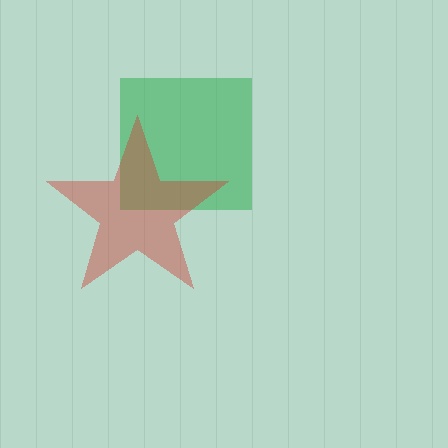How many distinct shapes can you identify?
There are 2 distinct shapes: a green square, a red star.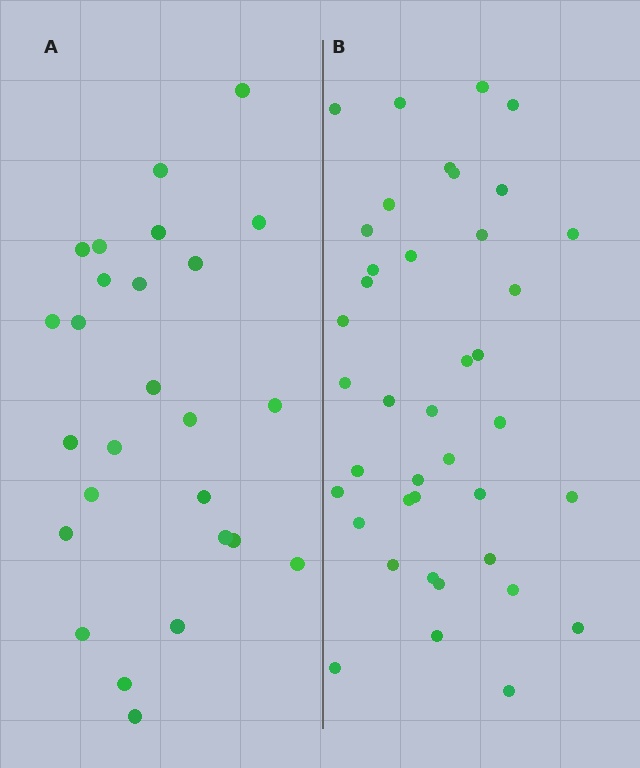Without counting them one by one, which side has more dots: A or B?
Region B (the right region) has more dots.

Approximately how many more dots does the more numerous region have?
Region B has approximately 15 more dots than region A.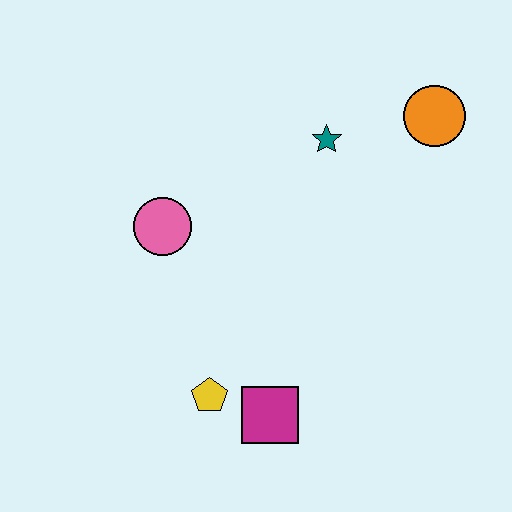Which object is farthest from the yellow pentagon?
The orange circle is farthest from the yellow pentagon.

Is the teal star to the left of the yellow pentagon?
No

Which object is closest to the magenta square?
The yellow pentagon is closest to the magenta square.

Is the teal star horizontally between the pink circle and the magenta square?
No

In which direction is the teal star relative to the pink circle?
The teal star is to the right of the pink circle.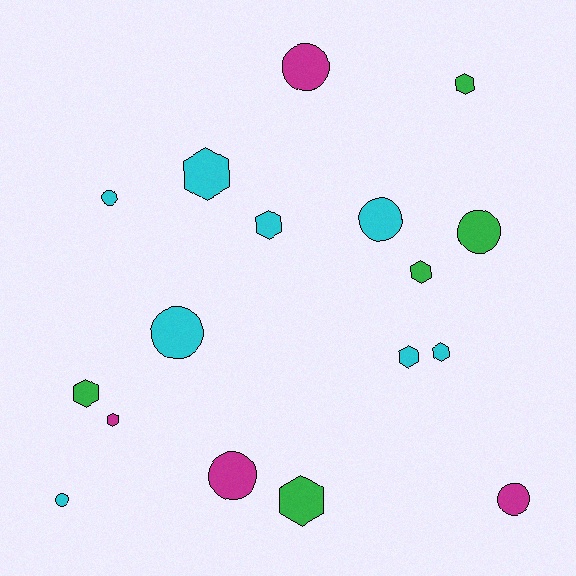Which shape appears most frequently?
Hexagon, with 9 objects.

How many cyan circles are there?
There are 4 cyan circles.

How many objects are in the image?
There are 17 objects.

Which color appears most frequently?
Cyan, with 8 objects.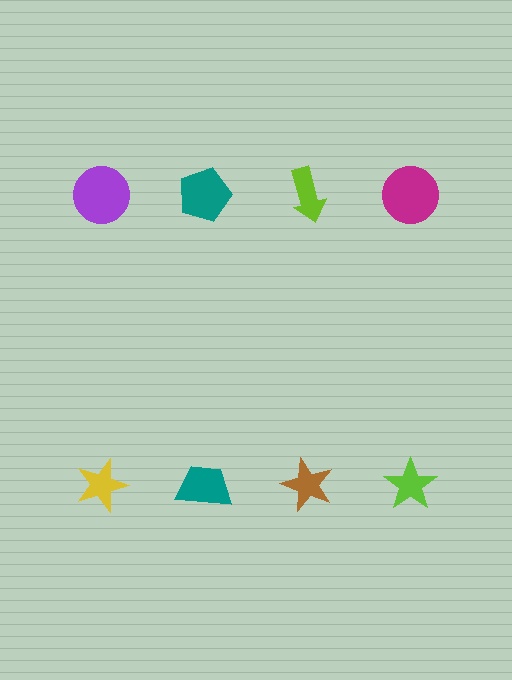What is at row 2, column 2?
A teal trapezoid.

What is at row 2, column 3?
A brown star.